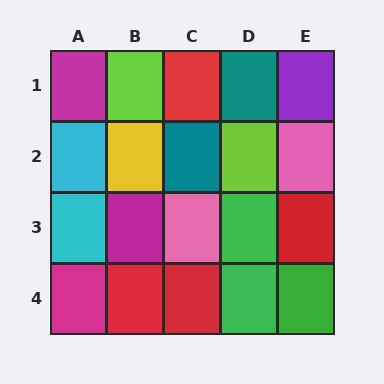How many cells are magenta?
3 cells are magenta.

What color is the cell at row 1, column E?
Purple.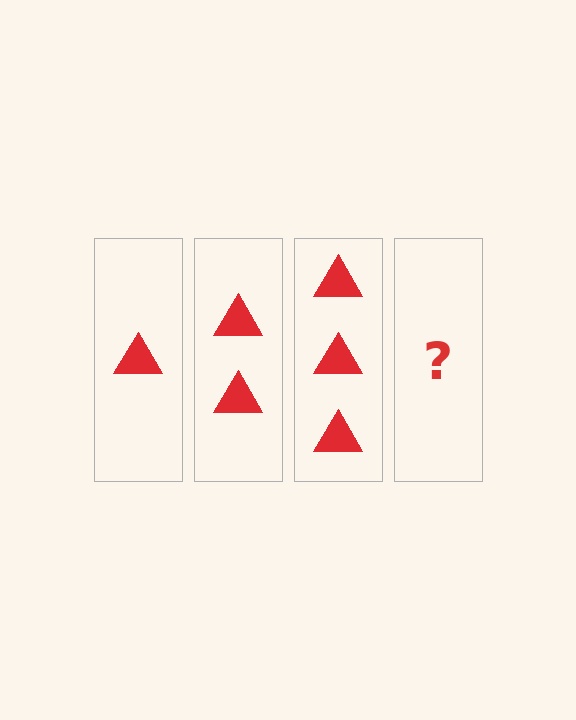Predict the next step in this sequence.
The next step is 4 triangles.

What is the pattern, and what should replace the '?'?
The pattern is that each step adds one more triangle. The '?' should be 4 triangles.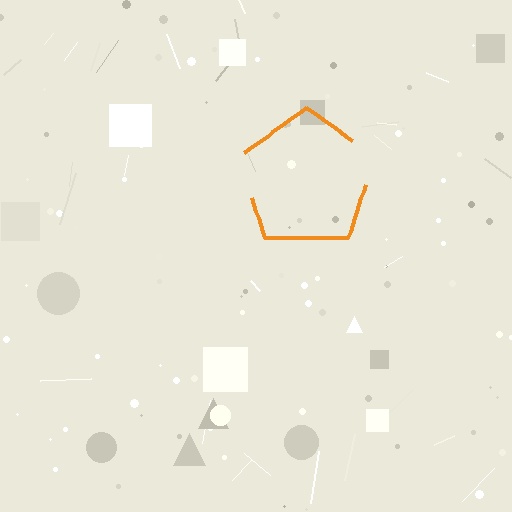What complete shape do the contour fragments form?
The contour fragments form a pentagon.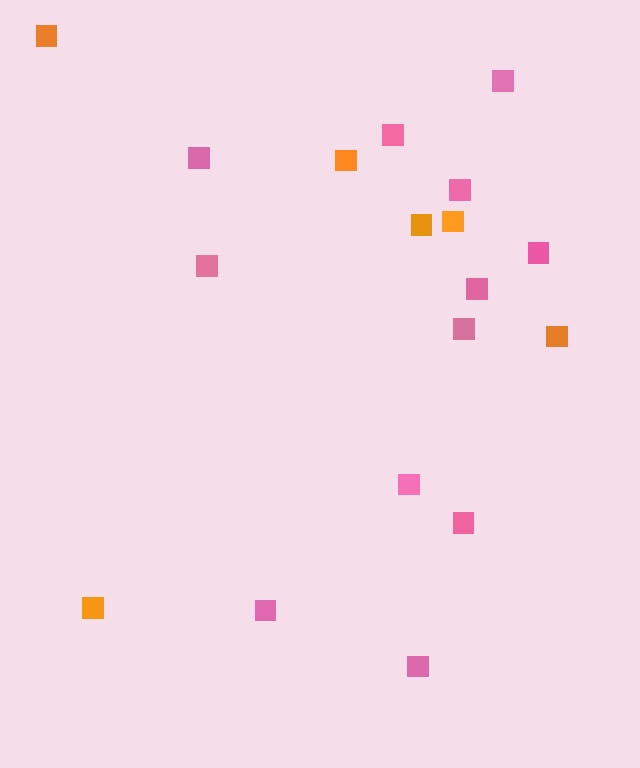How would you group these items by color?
There are 2 groups: one group of orange squares (6) and one group of pink squares (12).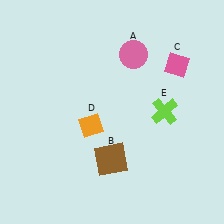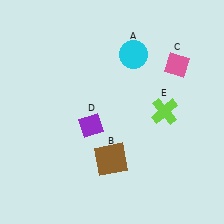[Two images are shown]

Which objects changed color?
A changed from pink to cyan. D changed from orange to purple.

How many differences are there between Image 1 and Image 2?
There are 2 differences between the two images.